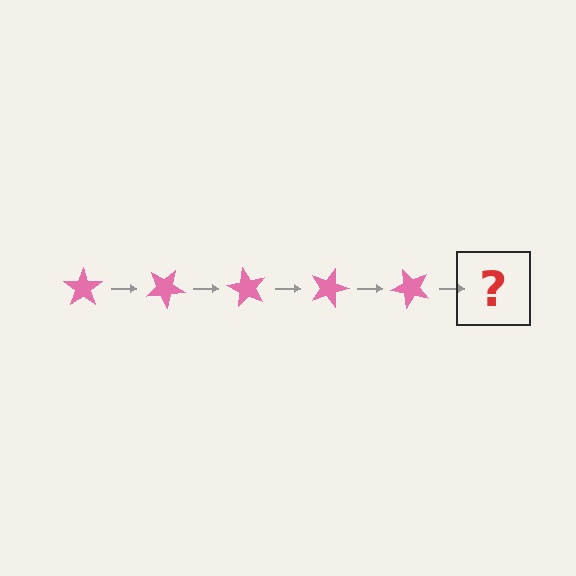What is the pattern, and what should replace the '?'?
The pattern is that the star rotates 30 degrees each step. The '?' should be a pink star rotated 150 degrees.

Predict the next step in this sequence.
The next step is a pink star rotated 150 degrees.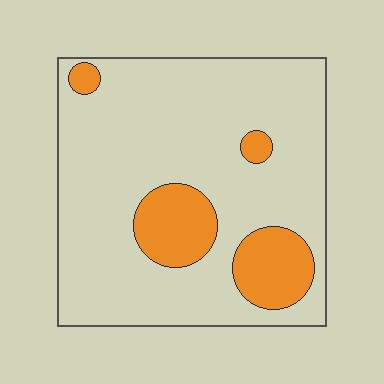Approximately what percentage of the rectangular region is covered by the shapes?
Approximately 20%.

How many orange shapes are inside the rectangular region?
4.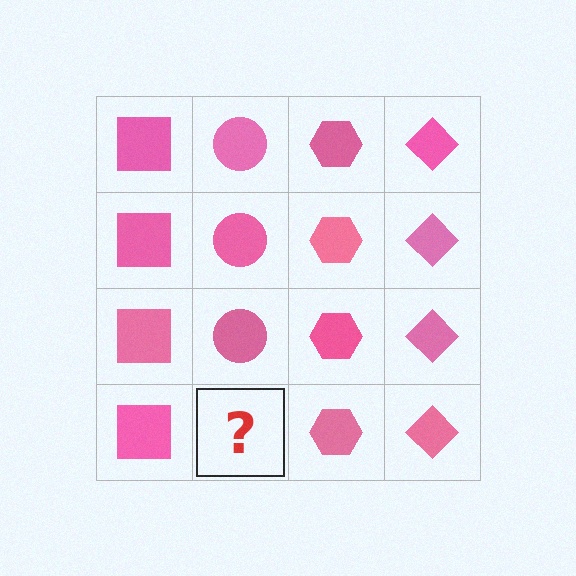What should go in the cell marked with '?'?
The missing cell should contain a pink circle.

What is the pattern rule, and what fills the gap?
The rule is that each column has a consistent shape. The gap should be filled with a pink circle.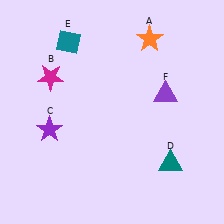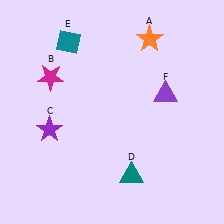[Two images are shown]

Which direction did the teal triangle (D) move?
The teal triangle (D) moved left.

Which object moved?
The teal triangle (D) moved left.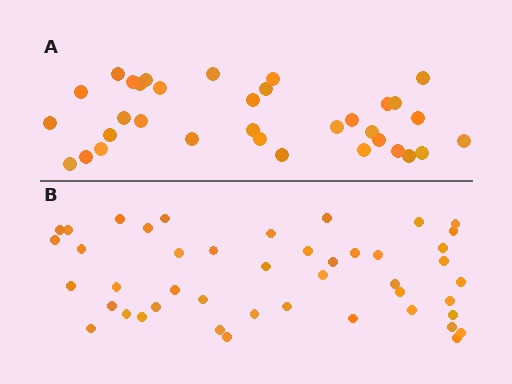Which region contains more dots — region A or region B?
Region B (the bottom region) has more dots.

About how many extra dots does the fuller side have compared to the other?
Region B has roughly 12 or so more dots than region A.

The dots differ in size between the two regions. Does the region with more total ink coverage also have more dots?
No. Region A has more total ink coverage because its dots are larger, but region B actually contains more individual dots. Total area can be misleading — the number of items is what matters here.